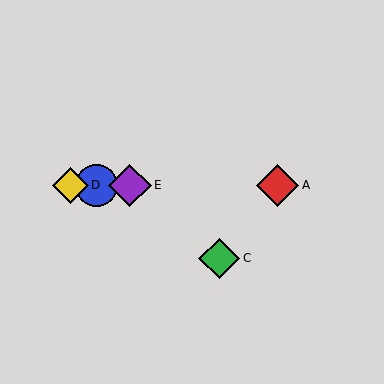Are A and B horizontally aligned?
Yes, both are at y≈185.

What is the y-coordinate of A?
Object A is at y≈185.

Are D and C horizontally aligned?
No, D is at y≈185 and C is at y≈258.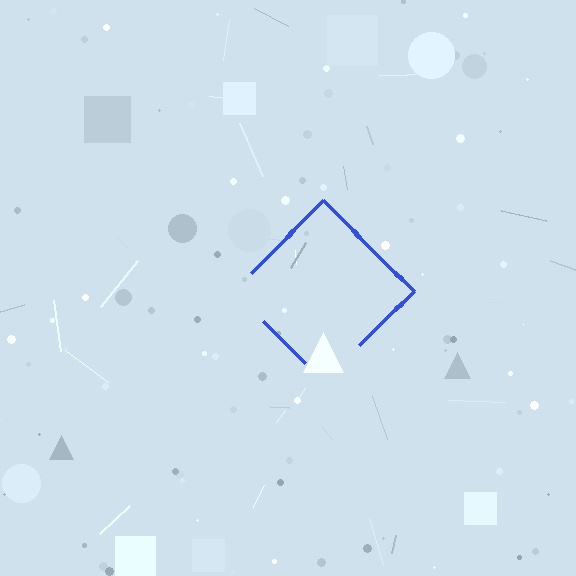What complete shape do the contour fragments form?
The contour fragments form a diamond.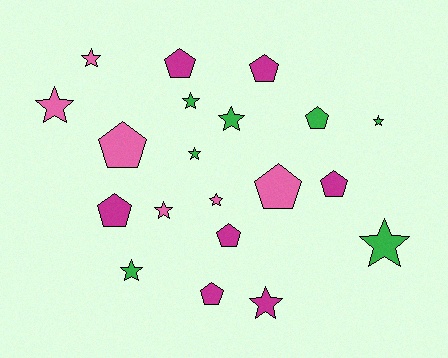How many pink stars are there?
There are 4 pink stars.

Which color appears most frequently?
Magenta, with 7 objects.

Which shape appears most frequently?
Star, with 11 objects.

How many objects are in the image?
There are 20 objects.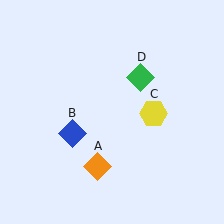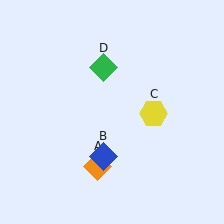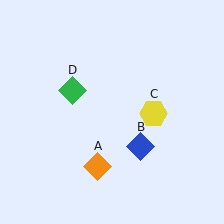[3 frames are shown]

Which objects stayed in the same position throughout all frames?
Orange diamond (object A) and yellow hexagon (object C) remained stationary.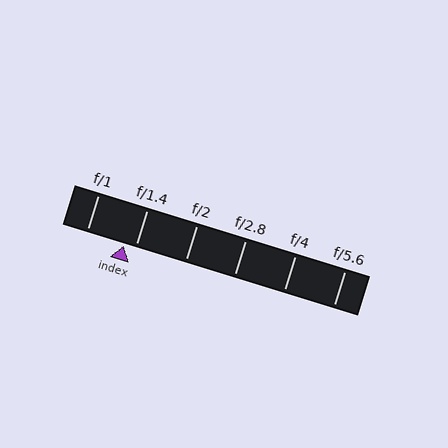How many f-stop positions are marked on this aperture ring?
There are 6 f-stop positions marked.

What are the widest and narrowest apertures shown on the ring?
The widest aperture shown is f/1 and the narrowest is f/5.6.